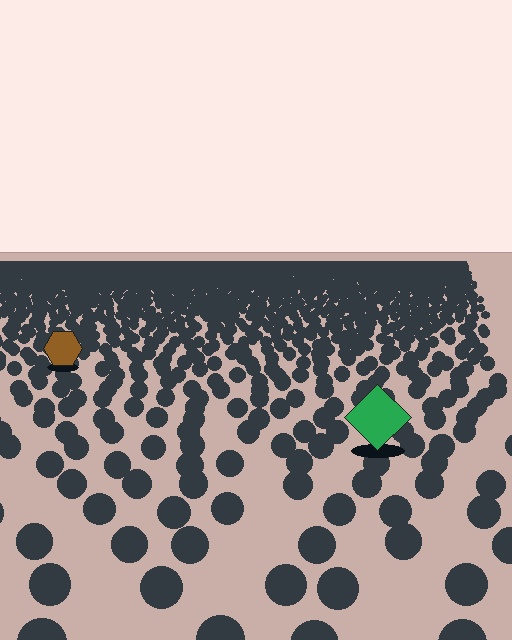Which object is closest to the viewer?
The green diamond is closest. The texture marks near it are larger and more spread out.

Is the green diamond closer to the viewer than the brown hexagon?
Yes. The green diamond is closer — you can tell from the texture gradient: the ground texture is coarser near it.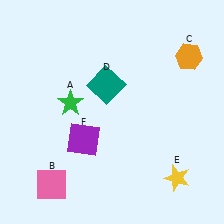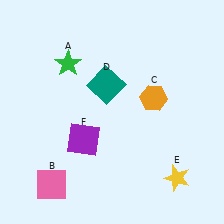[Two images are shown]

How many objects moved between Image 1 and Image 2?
2 objects moved between the two images.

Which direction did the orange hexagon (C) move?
The orange hexagon (C) moved down.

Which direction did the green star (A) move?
The green star (A) moved up.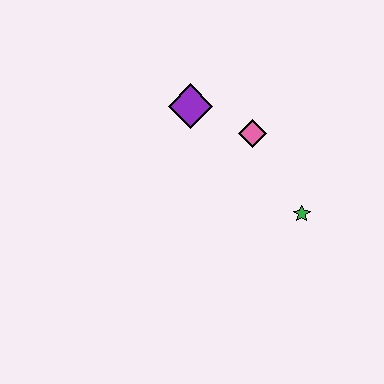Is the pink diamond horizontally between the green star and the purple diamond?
Yes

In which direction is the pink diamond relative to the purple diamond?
The pink diamond is to the right of the purple diamond.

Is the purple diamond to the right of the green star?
No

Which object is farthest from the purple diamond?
The green star is farthest from the purple diamond.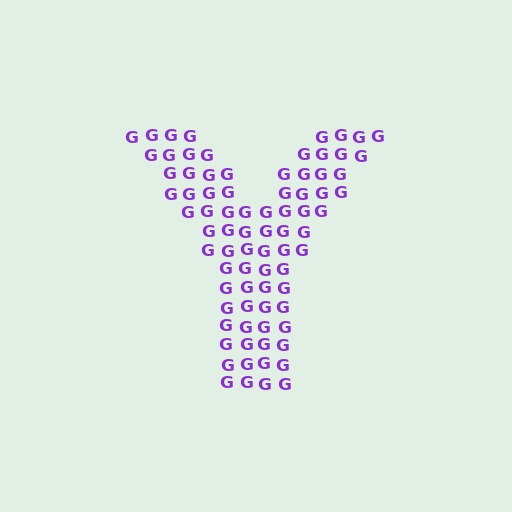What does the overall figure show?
The overall figure shows the letter Y.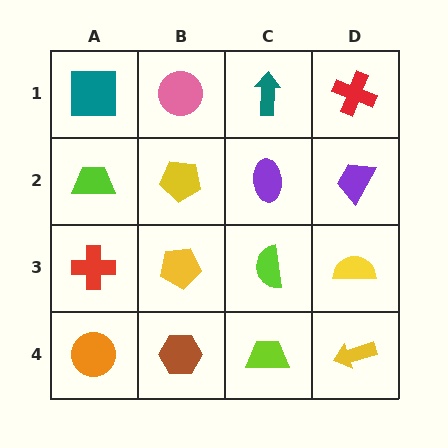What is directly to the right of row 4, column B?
A lime trapezoid.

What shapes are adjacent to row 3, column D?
A purple trapezoid (row 2, column D), a yellow arrow (row 4, column D), a lime semicircle (row 3, column C).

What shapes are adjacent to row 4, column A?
A red cross (row 3, column A), a brown hexagon (row 4, column B).